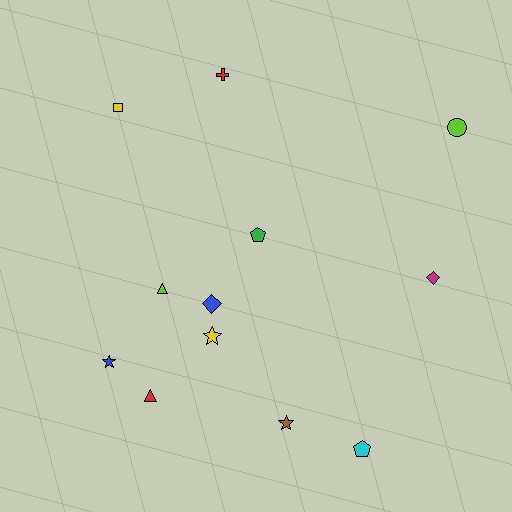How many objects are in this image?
There are 12 objects.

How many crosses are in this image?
There is 1 cross.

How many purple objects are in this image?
There are no purple objects.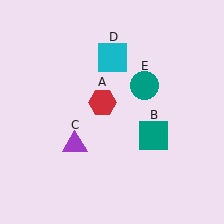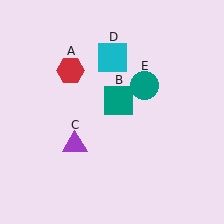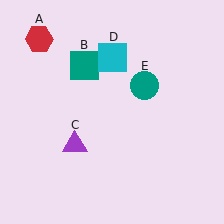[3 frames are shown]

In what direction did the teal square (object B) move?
The teal square (object B) moved up and to the left.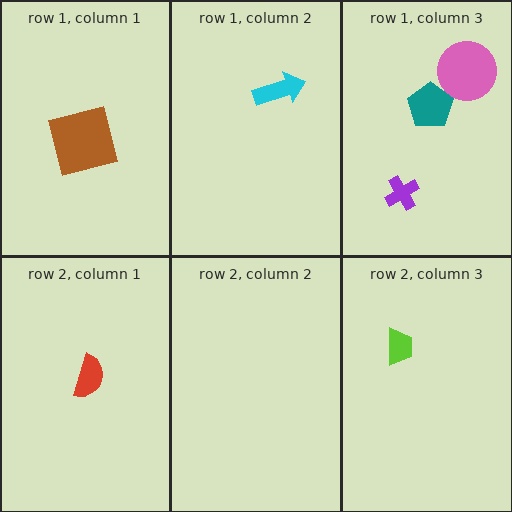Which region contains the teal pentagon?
The row 1, column 3 region.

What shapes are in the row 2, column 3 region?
The lime trapezoid.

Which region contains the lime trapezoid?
The row 2, column 3 region.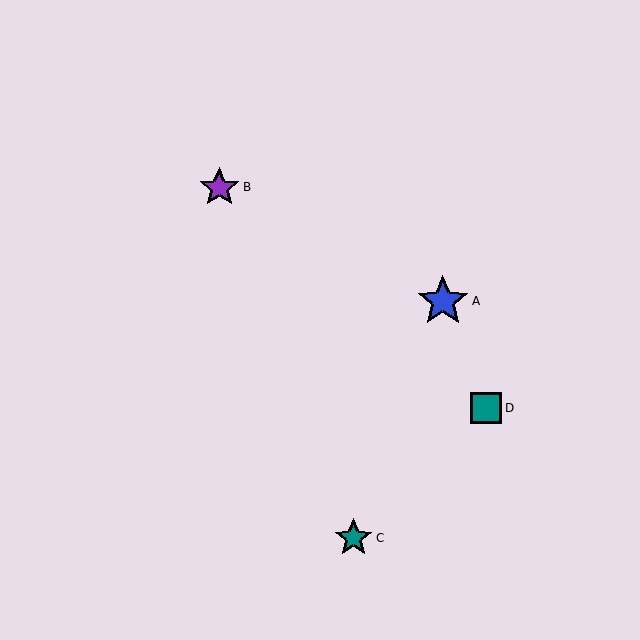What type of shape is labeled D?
Shape D is a teal square.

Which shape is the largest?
The blue star (labeled A) is the largest.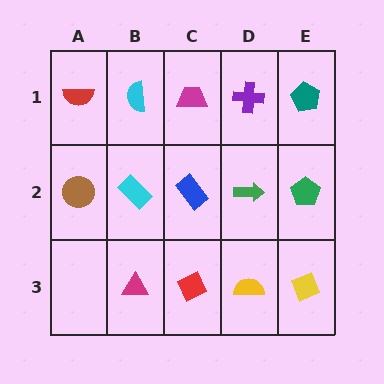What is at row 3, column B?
A magenta triangle.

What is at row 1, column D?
A purple cross.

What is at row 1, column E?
A teal pentagon.